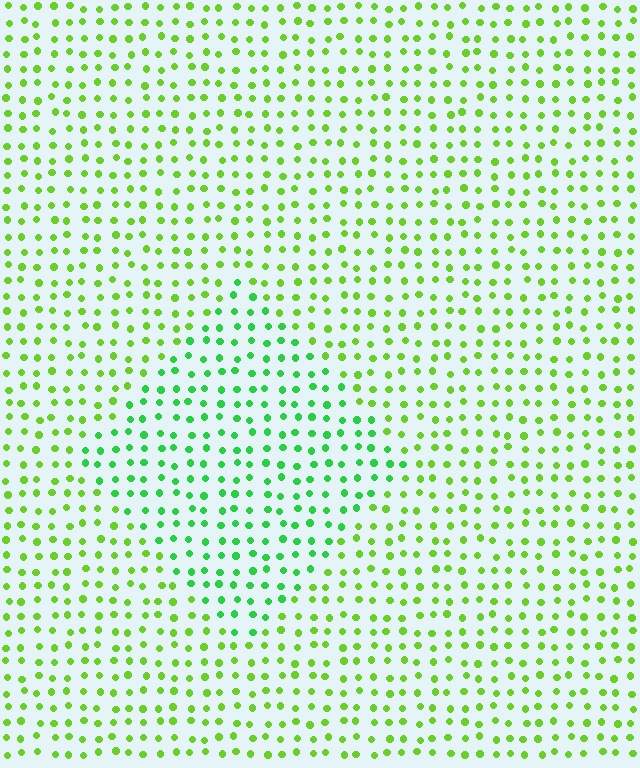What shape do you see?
I see a diamond.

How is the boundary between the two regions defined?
The boundary is defined purely by a slight shift in hue (about 33 degrees). Spacing, size, and orientation are identical on both sides.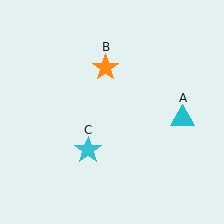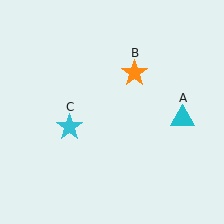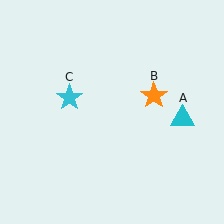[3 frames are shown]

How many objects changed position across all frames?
2 objects changed position: orange star (object B), cyan star (object C).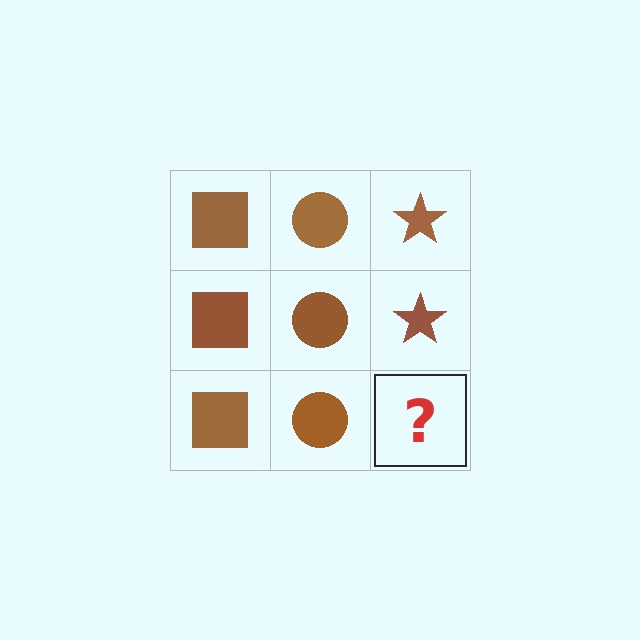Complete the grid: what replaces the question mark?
The question mark should be replaced with a brown star.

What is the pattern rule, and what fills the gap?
The rule is that each column has a consistent shape. The gap should be filled with a brown star.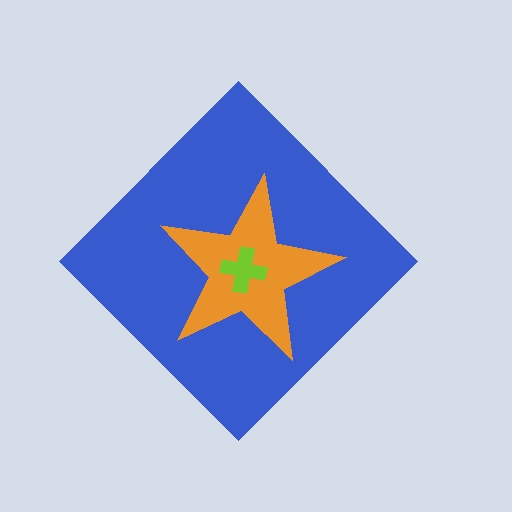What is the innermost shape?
The lime cross.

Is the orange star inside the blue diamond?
Yes.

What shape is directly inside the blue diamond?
The orange star.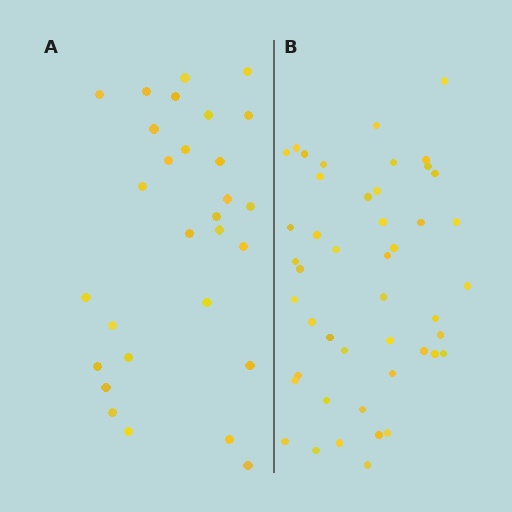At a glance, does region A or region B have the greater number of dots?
Region B (the right region) has more dots.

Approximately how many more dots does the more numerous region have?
Region B has approximately 15 more dots than region A.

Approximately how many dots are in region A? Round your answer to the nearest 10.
About 30 dots. (The exact count is 29, which rounds to 30.)